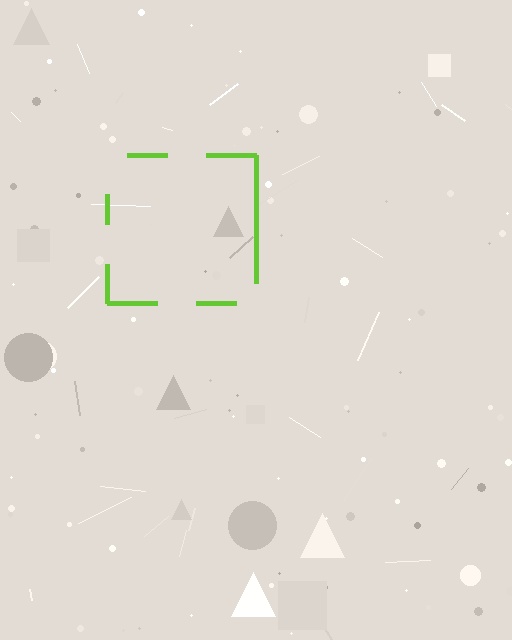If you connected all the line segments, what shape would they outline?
They would outline a square.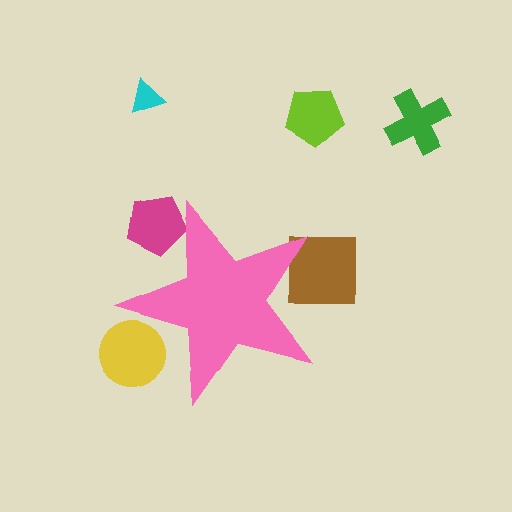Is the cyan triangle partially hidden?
No, the cyan triangle is fully visible.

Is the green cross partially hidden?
No, the green cross is fully visible.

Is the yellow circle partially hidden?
Yes, the yellow circle is partially hidden behind the pink star.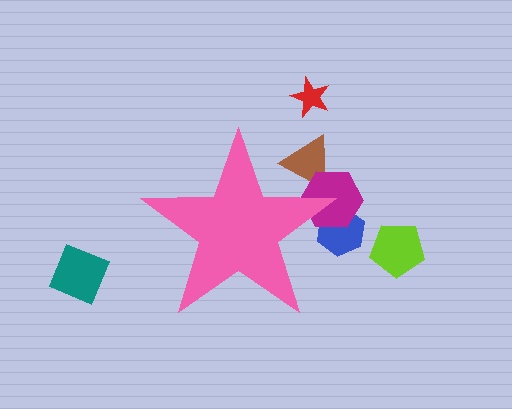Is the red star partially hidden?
No, the red star is fully visible.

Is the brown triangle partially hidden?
Yes, the brown triangle is partially hidden behind the pink star.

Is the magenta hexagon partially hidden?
Yes, the magenta hexagon is partially hidden behind the pink star.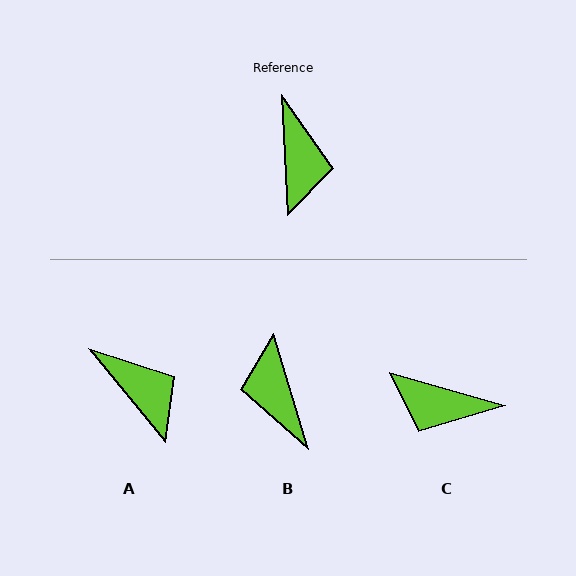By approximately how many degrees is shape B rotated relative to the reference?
Approximately 167 degrees clockwise.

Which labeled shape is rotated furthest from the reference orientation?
B, about 167 degrees away.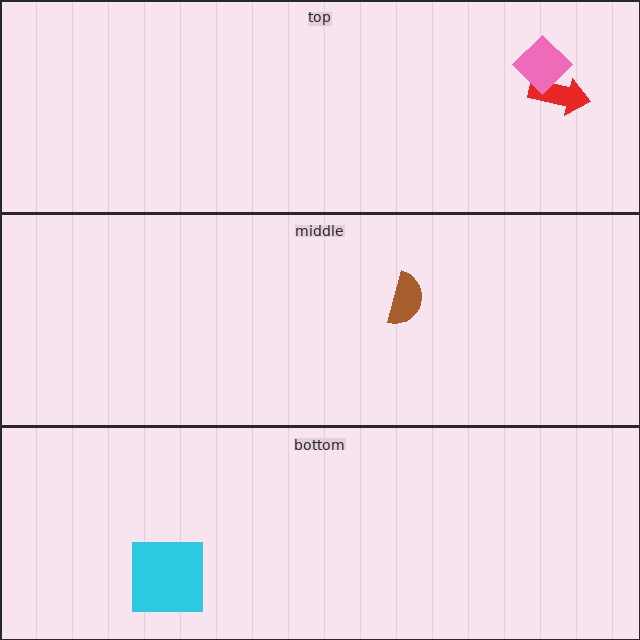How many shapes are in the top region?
2.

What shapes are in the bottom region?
The cyan square.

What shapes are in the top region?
The red arrow, the pink diamond.